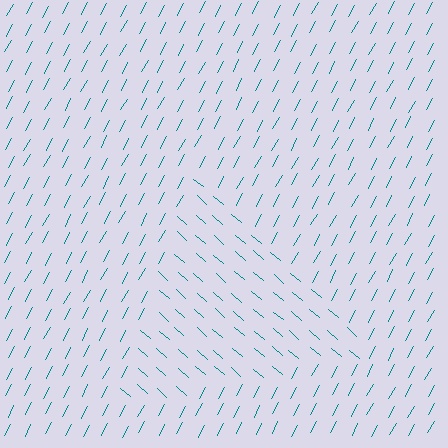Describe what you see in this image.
The image is filled with small teal line segments. A triangle region in the image has lines oriented differently from the surrounding lines, creating a visible texture boundary.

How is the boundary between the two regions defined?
The boundary is defined purely by a change in line orientation (approximately 77 degrees difference). All lines are the same color and thickness.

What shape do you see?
I see a triangle.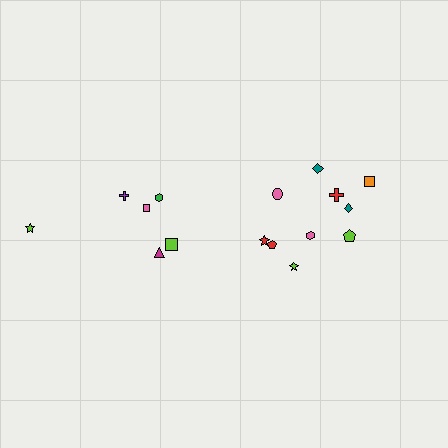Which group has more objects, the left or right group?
The right group.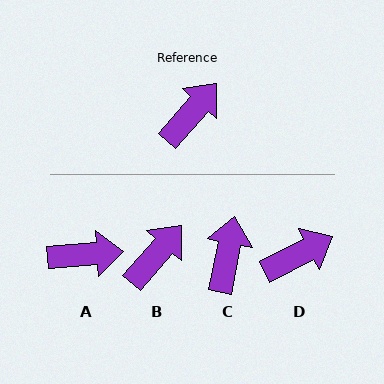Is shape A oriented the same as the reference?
No, it is off by about 45 degrees.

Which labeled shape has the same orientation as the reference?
B.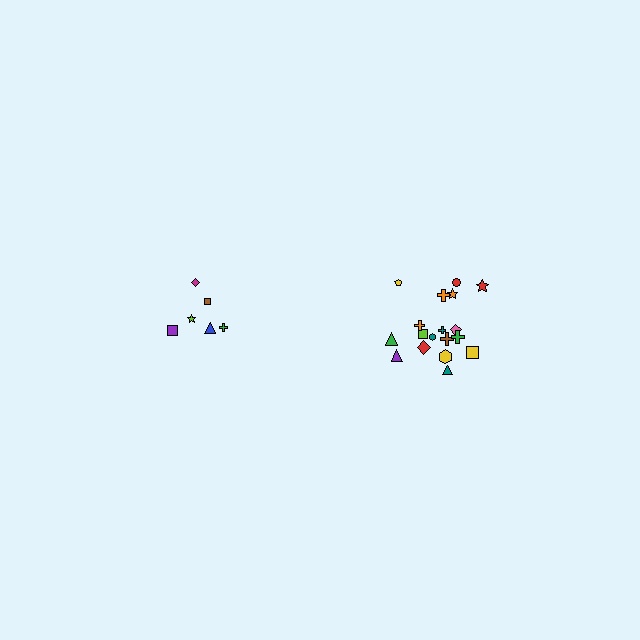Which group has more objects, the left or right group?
The right group.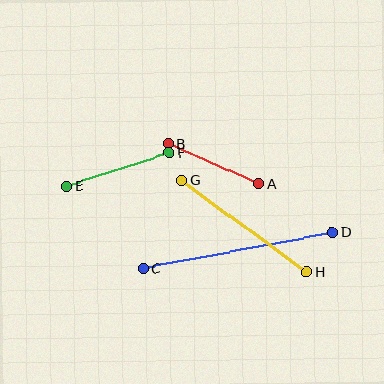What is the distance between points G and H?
The distance is approximately 155 pixels.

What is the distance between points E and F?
The distance is approximately 108 pixels.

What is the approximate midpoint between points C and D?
The midpoint is at approximately (238, 250) pixels.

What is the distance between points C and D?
The distance is approximately 193 pixels.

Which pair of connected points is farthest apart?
Points C and D are farthest apart.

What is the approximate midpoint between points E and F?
The midpoint is at approximately (118, 169) pixels.